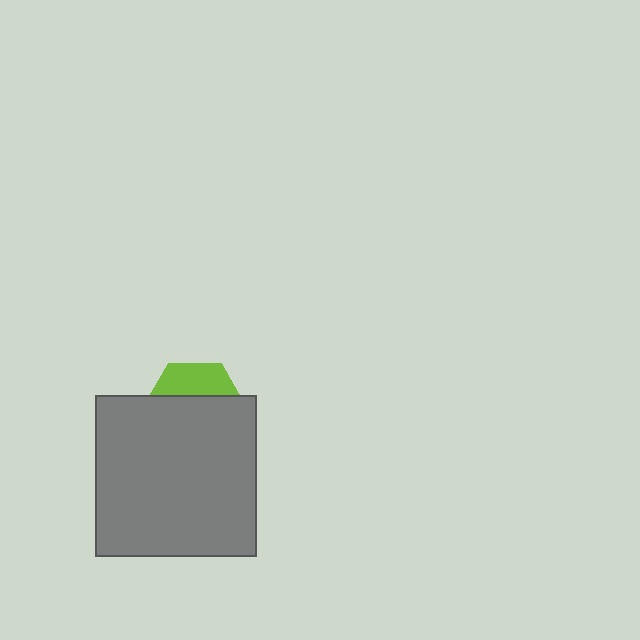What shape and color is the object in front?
The object in front is a gray square.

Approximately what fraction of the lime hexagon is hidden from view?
Roughly 69% of the lime hexagon is hidden behind the gray square.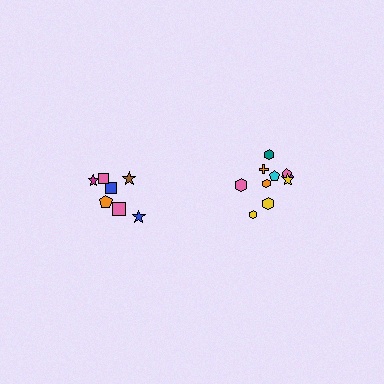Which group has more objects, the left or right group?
The right group.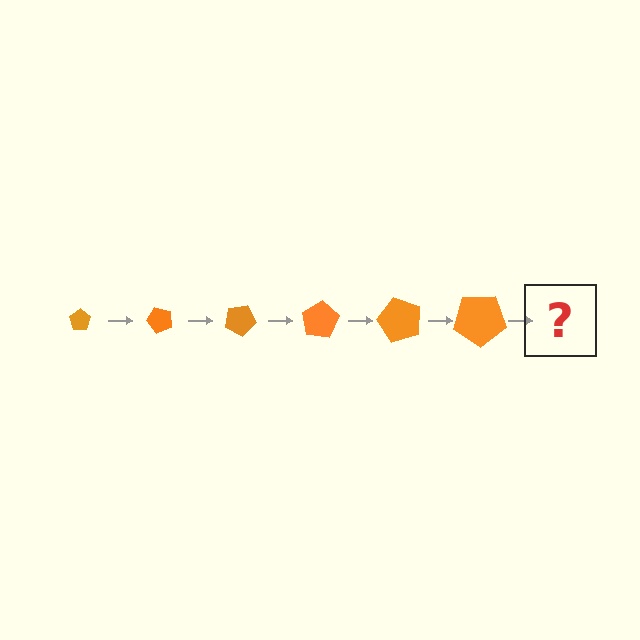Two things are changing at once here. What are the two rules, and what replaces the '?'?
The two rules are that the pentagon grows larger each step and it rotates 50 degrees each step. The '?' should be a pentagon, larger than the previous one and rotated 300 degrees from the start.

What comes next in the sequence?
The next element should be a pentagon, larger than the previous one and rotated 300 degrees from the start.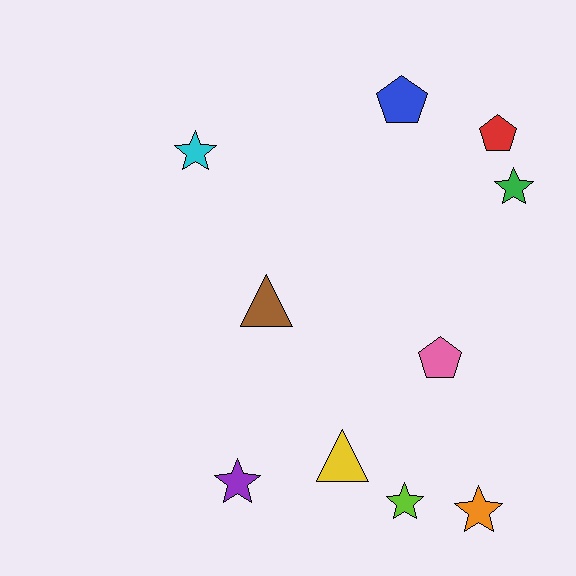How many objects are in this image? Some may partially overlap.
There are 10 objects.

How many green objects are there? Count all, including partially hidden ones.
There is 1 green object.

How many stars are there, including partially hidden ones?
There are 5 stars.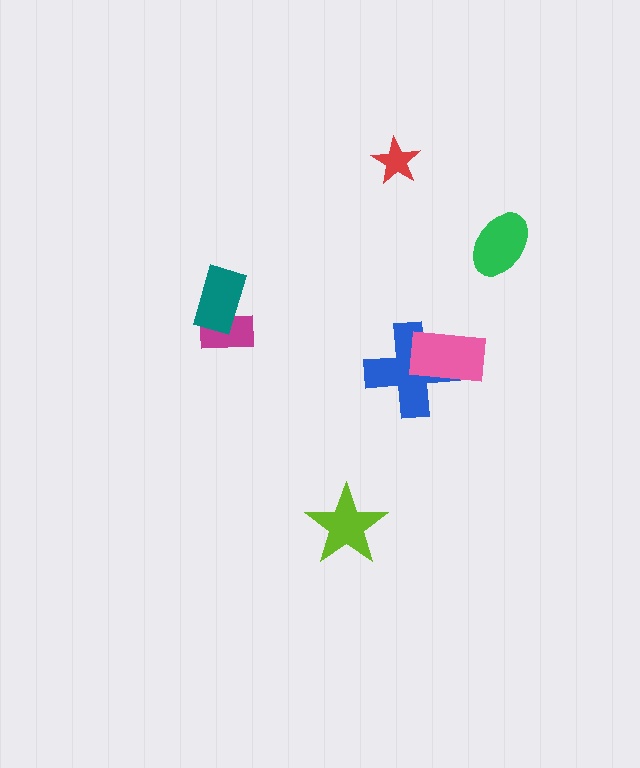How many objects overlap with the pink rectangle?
1 object overlaps with the pink rectangle.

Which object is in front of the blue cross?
The pink rectangle is in front of the blue cross.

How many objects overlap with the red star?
0 objects overlap with the red star.